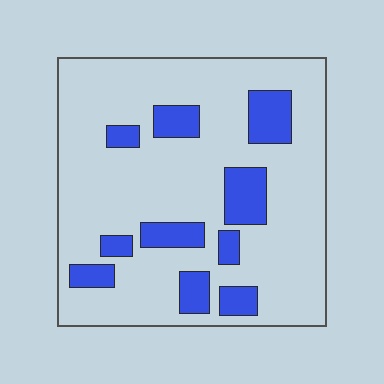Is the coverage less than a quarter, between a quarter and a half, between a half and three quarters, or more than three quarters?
Less than a quarter.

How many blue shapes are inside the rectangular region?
10.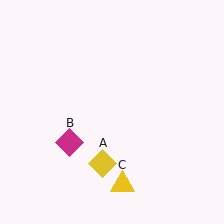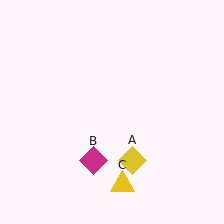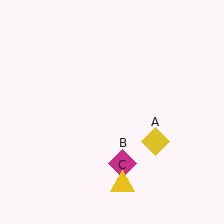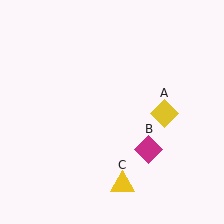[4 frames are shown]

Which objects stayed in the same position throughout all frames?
Yellow triangle (object C) remained stationary.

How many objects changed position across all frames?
2 objects changed position: yellow diamond (object A), magenta diamond (object B).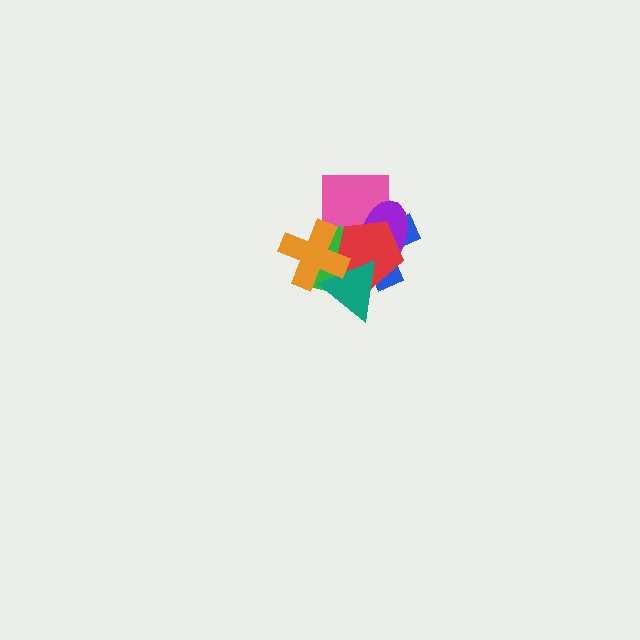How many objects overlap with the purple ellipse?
4 objects overlap with the purple ellipse.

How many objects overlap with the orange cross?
4 objects overlap with the orange cross.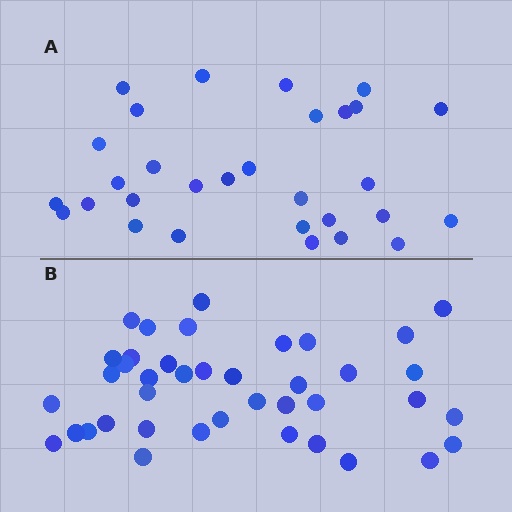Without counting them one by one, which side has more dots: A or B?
Region B (the bottom region) has more dots.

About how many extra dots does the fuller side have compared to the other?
Region B has roughly 10 or so more dots than region A.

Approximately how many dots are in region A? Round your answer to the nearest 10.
About 30 dots.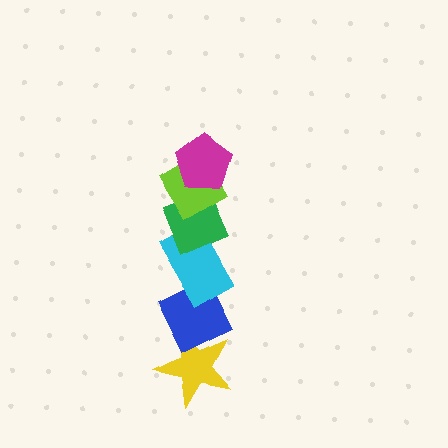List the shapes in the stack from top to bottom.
From top to bottom: the magenta pentagon, the lime diamond, the green diamond, the cyan rectangle, the blue diamond, the yellow star.